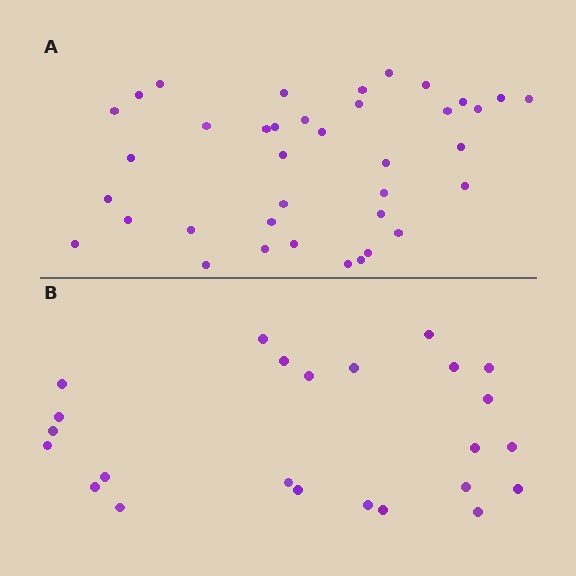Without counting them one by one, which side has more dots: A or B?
Region A (the top region) has more dots.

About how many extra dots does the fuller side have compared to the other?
Region A has approximately 15 more dots than region B.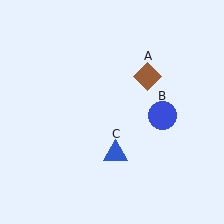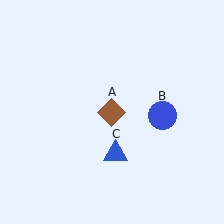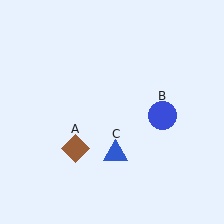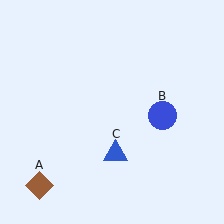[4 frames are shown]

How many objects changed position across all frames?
1 object changed position: brown diamond (object A).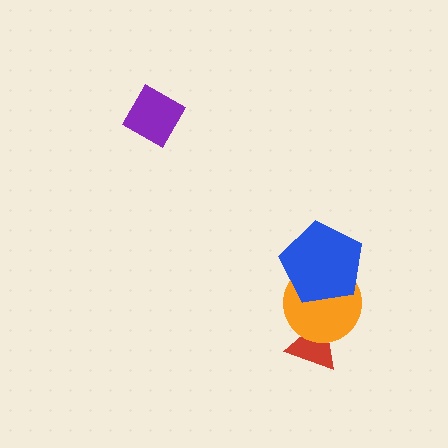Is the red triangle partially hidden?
Yes, it is partially covered by another shape.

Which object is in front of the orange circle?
The blue pentagon is in front of the orange circle.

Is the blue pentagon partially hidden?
No, no other shape covers it.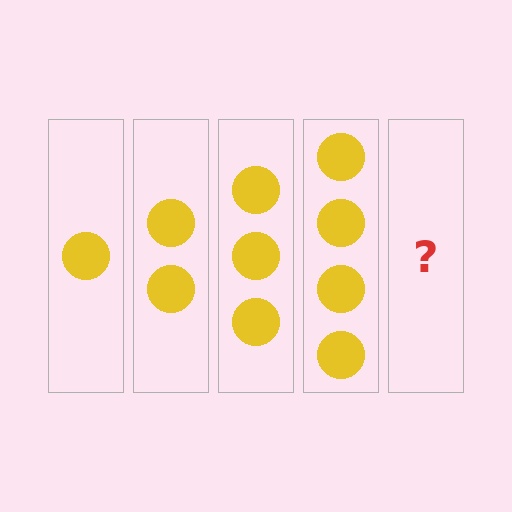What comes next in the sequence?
The next element should be 5 circles.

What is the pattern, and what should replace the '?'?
The pattern is that each step adds one more circle. The '?' should be 5 circles.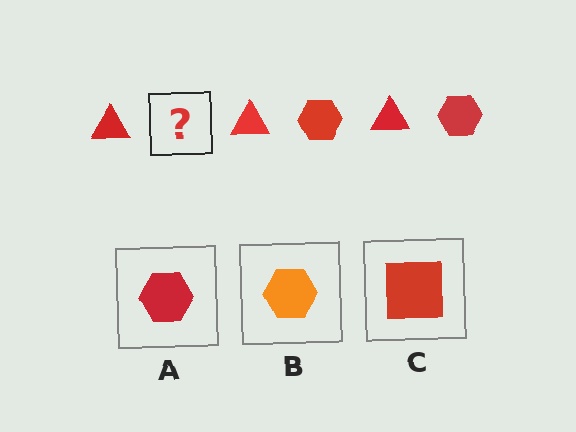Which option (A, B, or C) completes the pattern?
A.